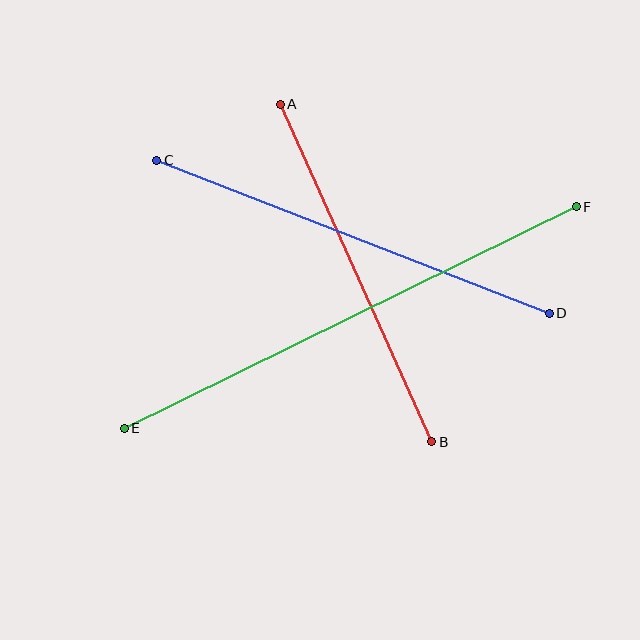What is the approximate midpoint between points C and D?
The midpoint is at approximately (353, 237) pixels.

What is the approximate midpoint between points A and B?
The midpoint is at approximately (356, 273) pixels.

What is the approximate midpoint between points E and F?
The midpoint is at approximately (350, 318) pixels.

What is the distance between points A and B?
The distance is approximately 370 pixels.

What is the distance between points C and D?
The distance is approximately 422 pixels.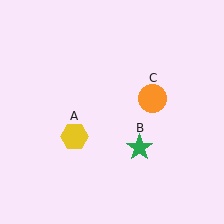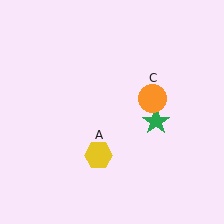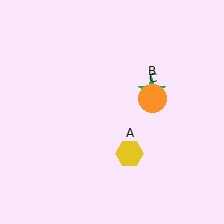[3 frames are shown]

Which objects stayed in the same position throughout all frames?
Orange circle (object C) remained stationary.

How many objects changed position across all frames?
2 objects changed position: yellow hexagon (object A), green star (object B).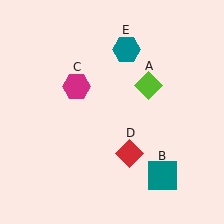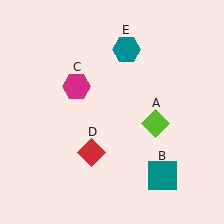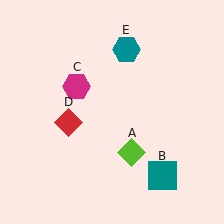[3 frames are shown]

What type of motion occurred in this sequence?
The lime diamond (object A), red diamond (object D) rotated clockwise around the center of the scene.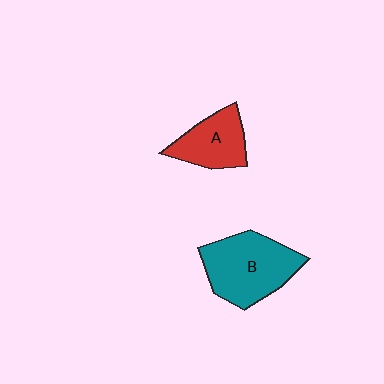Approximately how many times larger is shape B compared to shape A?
Approximately 1.6 times.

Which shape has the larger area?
Shape B (teal).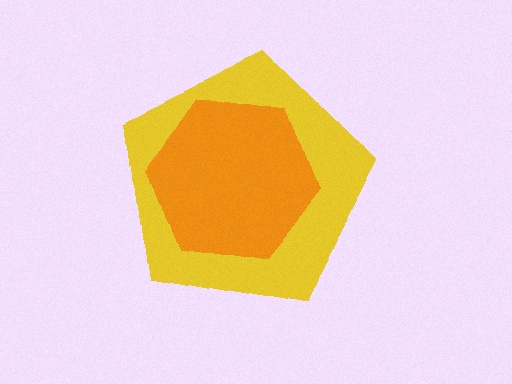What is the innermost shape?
The orange hexagon.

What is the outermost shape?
The yellow pentagon.